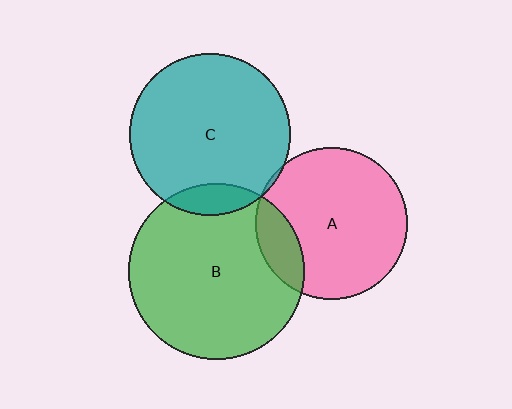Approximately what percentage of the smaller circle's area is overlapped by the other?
Approximately 10%.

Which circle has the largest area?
Circle B (green).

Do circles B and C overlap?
Yes.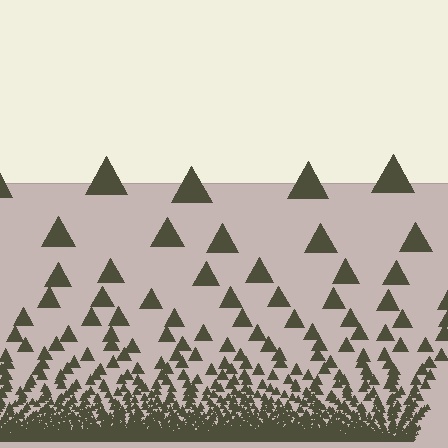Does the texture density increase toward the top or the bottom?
Density increases toward the bottom.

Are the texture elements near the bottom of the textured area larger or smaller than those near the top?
Smaller. The gradient is inverted — elements near the bottom are smaller and denser.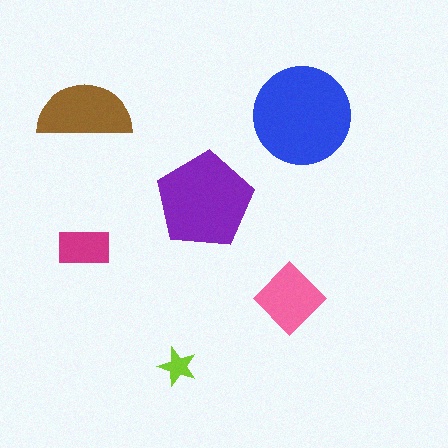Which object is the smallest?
The lime star.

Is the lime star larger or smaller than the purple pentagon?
Smaller.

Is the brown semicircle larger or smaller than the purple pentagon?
Smaller.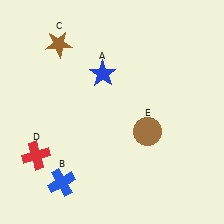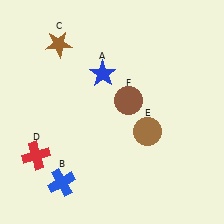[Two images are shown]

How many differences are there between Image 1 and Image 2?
There is 1 difference between the two images.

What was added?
A brown circle (F) was added in Image 2.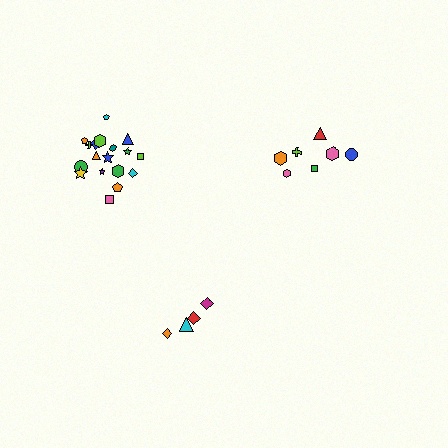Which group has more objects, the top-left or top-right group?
The top-left group.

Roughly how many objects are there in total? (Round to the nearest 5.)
Roughly 30 objects in total.